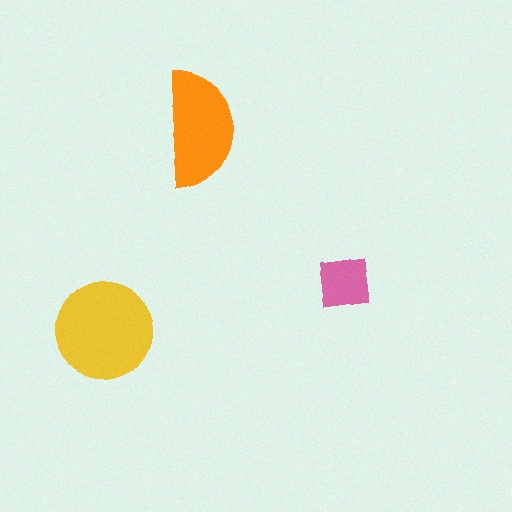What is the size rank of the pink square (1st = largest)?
3rd.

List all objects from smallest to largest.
The pink square, the orange semicircle, the yellow circle.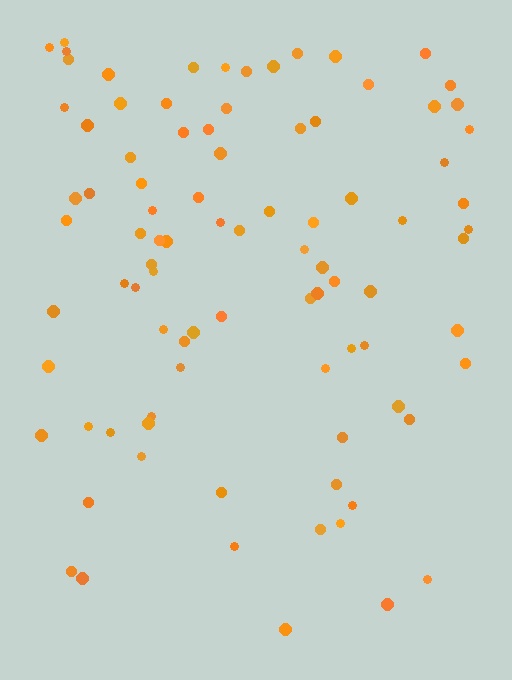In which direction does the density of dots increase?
From bottom to top, with the top side densest.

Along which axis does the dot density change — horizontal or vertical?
Vertical.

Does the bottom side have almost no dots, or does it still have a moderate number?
Still a moderate number, just noticeably fewer than the top.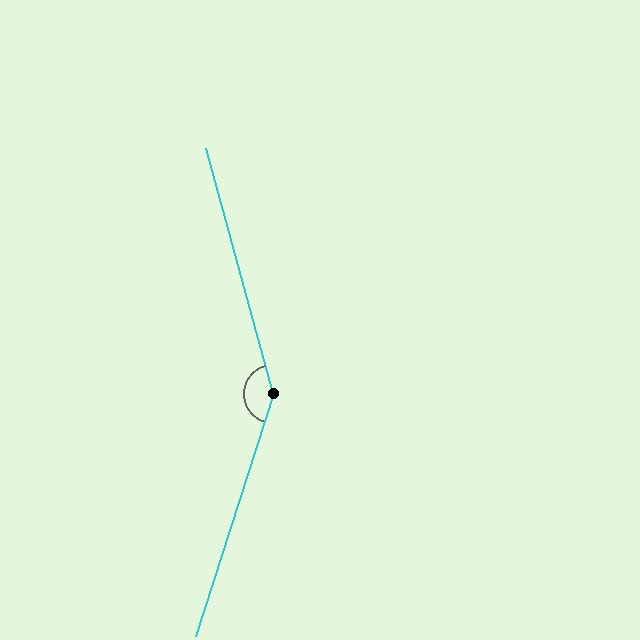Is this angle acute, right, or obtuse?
It is obtuse.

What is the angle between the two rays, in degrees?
Approximately 147 degrees.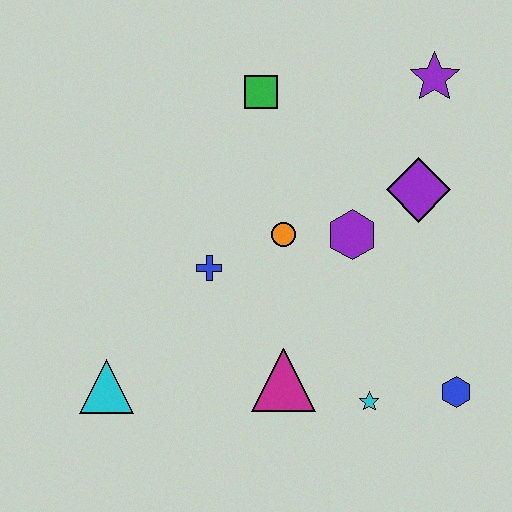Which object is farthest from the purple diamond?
The cyan triangle is farthest from the purple diamond.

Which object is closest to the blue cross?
The orange circle is closest to the blue cross.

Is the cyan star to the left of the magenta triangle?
No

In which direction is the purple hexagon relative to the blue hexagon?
The purple hexagon is above the blue hexagon.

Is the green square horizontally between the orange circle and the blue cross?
Yes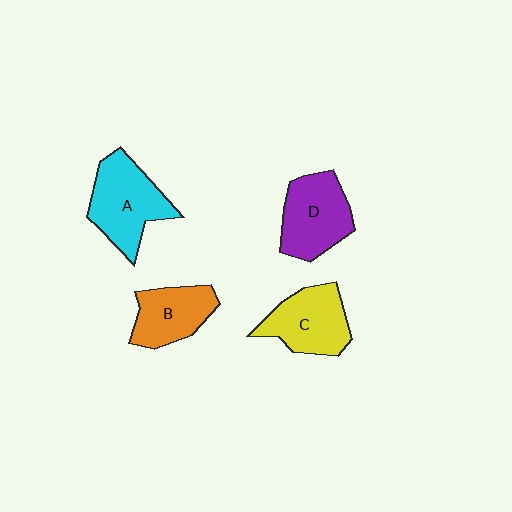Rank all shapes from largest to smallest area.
From largest to smallest: A (cyan), D (purple), C (yellow), B (orange).